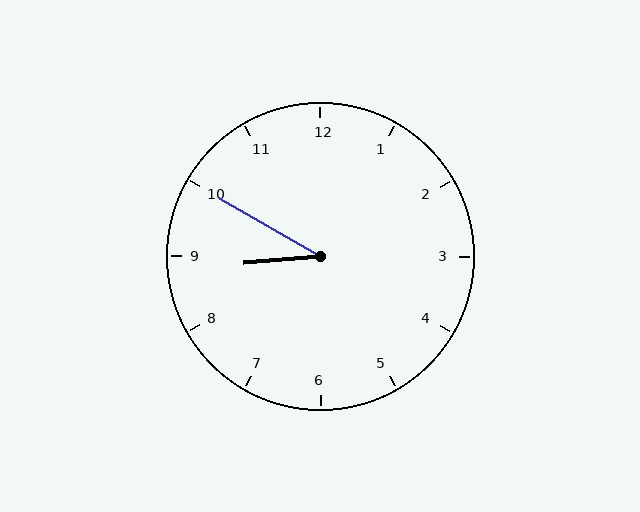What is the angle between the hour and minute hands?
Approximately 35 degrees.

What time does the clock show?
8:50.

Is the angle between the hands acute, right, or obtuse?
It is acute.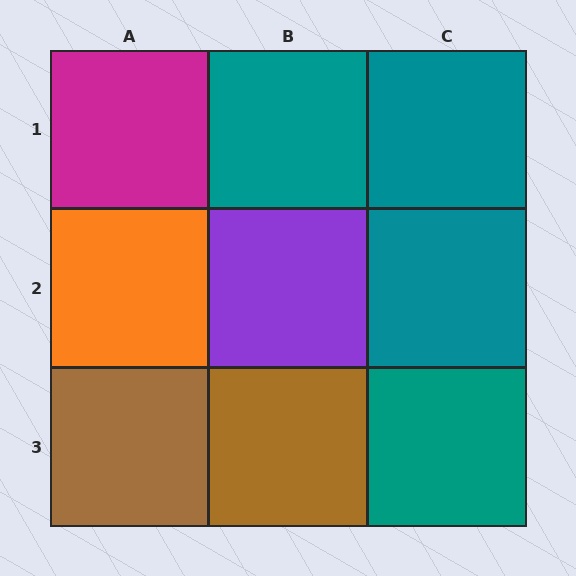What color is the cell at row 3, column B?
Brown.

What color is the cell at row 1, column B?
Teal.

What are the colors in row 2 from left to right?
Orange, purple, teal.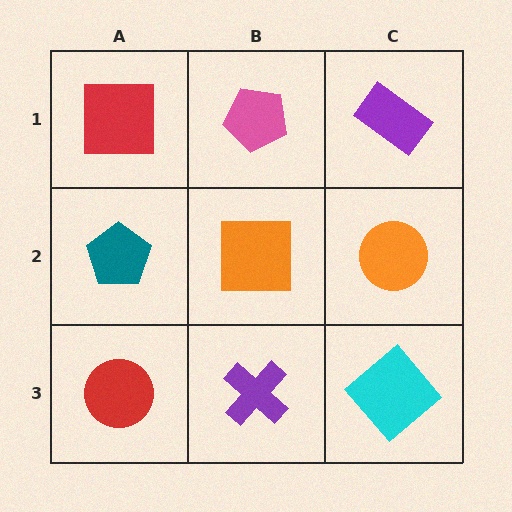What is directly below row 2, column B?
A purple cross.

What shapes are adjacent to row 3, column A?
A teal pentagon (row 2, column A), a purple cross (row 3, column B).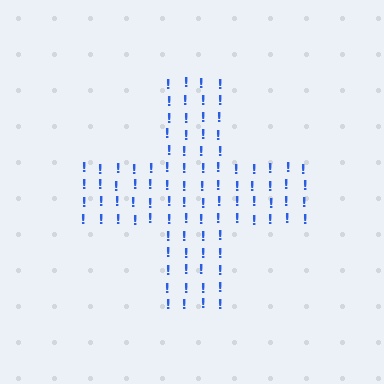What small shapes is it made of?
It is made of small exclamation marks.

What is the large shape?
The large shape is a cross.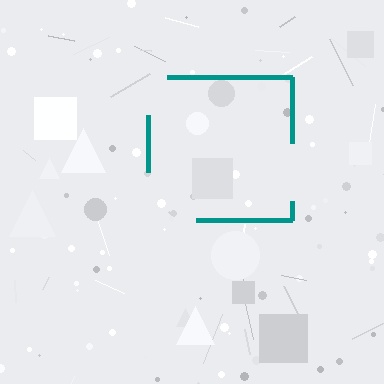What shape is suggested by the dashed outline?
The dashed outline suggests a square.